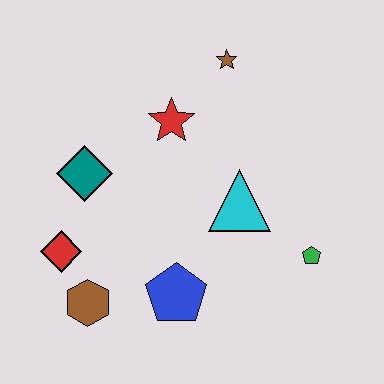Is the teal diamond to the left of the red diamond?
No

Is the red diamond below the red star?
Yes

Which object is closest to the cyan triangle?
The green pentagon is closest to the cyan triangle.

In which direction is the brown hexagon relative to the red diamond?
The brown hexagon is below the red diamond.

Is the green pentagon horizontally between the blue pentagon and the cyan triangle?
No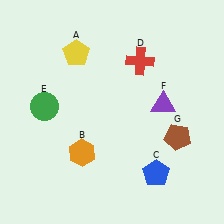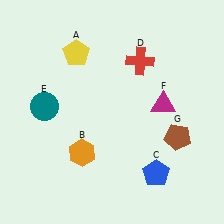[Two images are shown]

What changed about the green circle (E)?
In Image 1, E is green. In Image 2, it changed to teal.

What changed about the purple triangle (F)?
In Image 1, F is purple. In Image 2, it changed to magenta.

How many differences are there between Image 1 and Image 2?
There are 2 differences between the two images.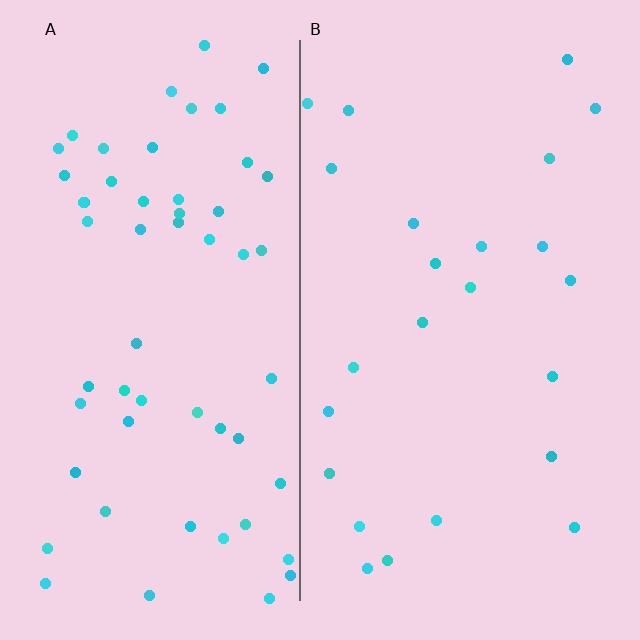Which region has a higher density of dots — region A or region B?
A (the left).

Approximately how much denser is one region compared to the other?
Approximately 2.4× — region A over region B.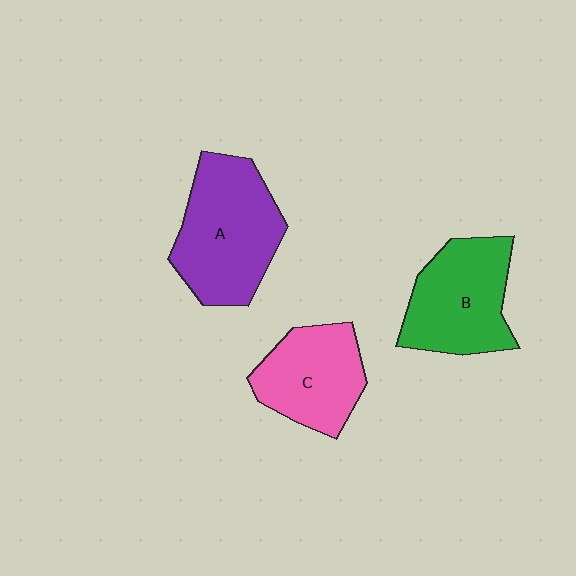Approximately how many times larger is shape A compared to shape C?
Approximately 1.3 times.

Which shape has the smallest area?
Shape C (pink).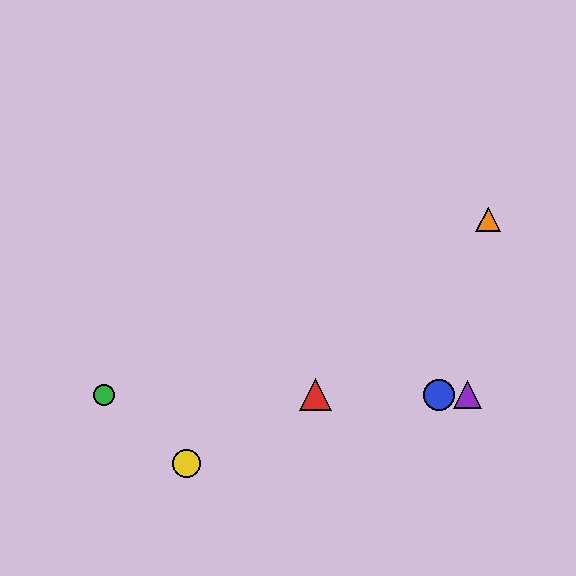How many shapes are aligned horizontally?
4 shapes (the red triangle, the blue circle, the green circle, the purple triangle) are aligned horizontally.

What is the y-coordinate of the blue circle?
The blue circle is at y≈395.